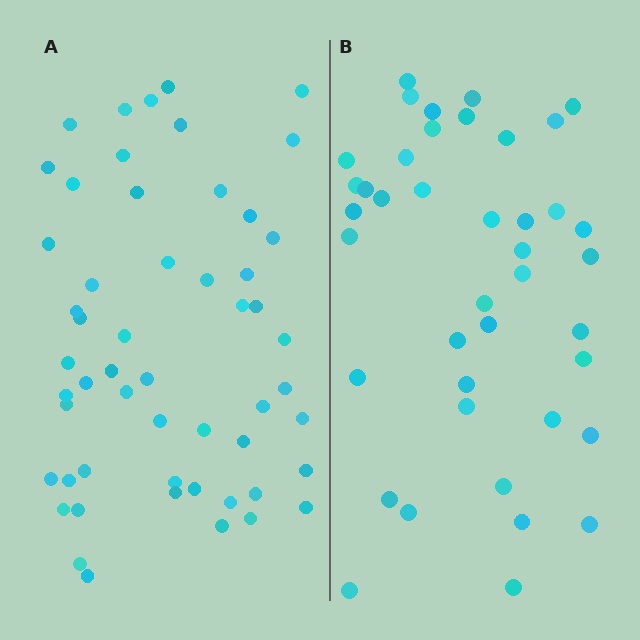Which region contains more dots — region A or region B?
Region A (the left region) has more dots.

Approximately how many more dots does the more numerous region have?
Region A has approximately 15 more dots than region B.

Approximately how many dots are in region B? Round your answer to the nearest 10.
About 40 dots. (The exact count is 41, which rounds to 40.)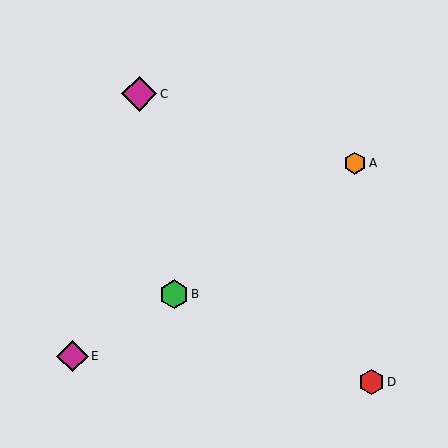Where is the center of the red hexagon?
The center of the red hexagon is at (371, 382).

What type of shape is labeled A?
Shape A is an orange hexagon.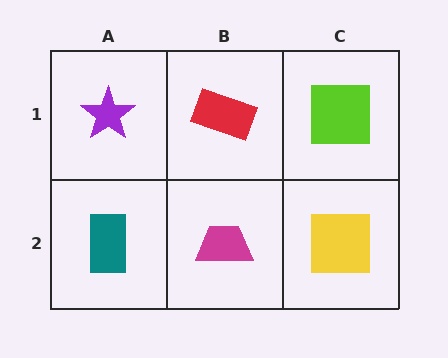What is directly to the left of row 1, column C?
A red rectangle.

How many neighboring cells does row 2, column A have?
2.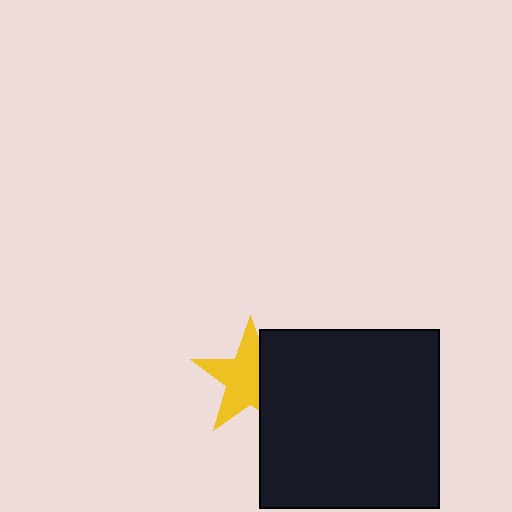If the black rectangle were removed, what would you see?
You would see the complete yellow star.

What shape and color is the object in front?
The object in front is a black rectangle.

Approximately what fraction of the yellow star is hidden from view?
Roughly 36% of the yellow star is hidden behind the black rectangle.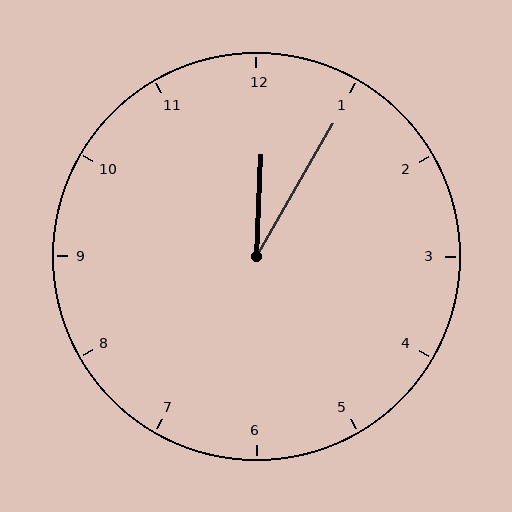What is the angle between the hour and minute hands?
Approximately 28 degrees.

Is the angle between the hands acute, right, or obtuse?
It is acute.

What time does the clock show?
12:05.